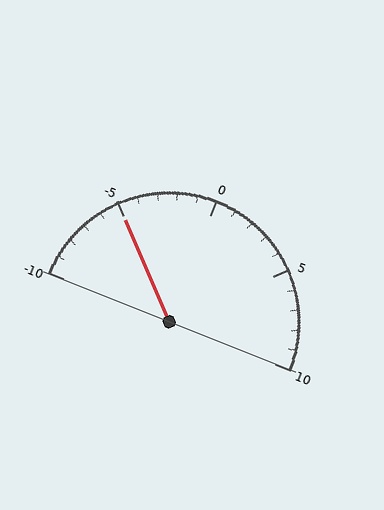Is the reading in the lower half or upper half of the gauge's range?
The reading is in the lower half of the range (-10 to 10).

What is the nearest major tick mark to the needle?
The nearest major tick mark is -5.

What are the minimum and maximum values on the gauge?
The gauge ranges from -10 to 10.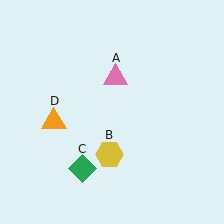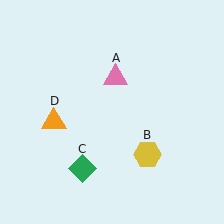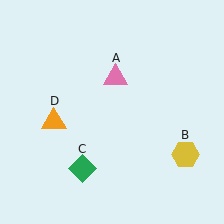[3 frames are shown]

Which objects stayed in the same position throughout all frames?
Pink triangle (object A) and green diamond (object C) and orange triangle (object D) remained stationary.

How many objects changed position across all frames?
1 object changed position: yellow hexagon (object B).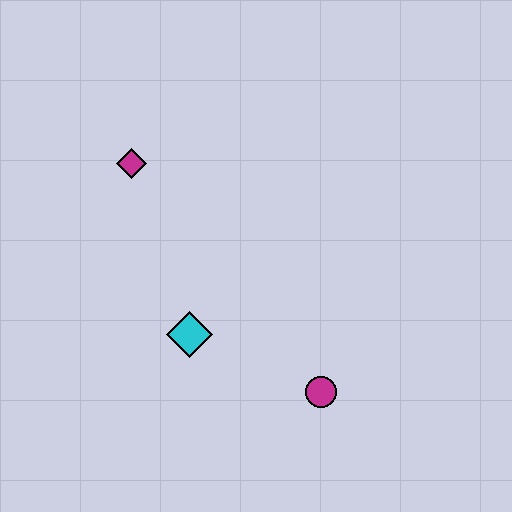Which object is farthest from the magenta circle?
The magenta diamond is farthest from the magenta circle.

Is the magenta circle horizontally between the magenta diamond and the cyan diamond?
No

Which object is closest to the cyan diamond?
The magenta circle is closest to the cyan diamond.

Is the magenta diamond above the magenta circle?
Yes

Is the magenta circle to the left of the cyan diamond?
No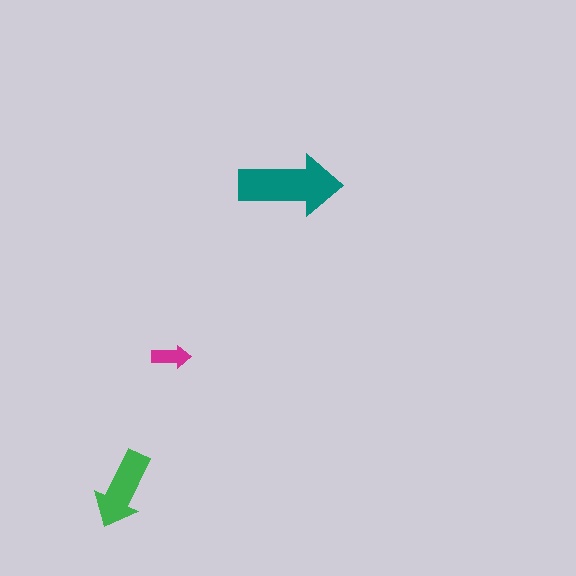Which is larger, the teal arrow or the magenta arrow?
The teal one.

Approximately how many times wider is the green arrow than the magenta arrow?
About 2 times wider.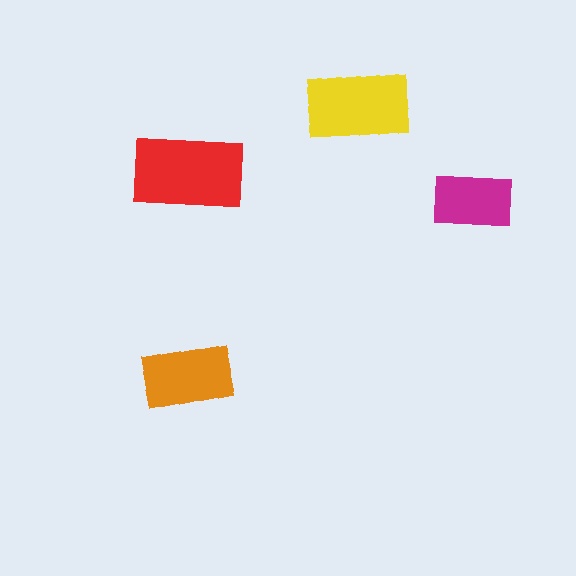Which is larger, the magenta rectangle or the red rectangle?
The red one.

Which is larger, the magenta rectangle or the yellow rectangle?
The yellow one.